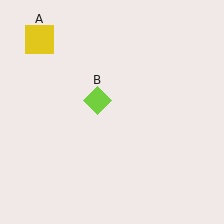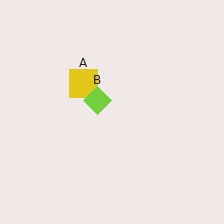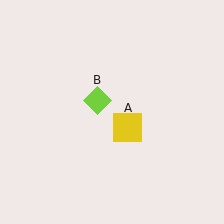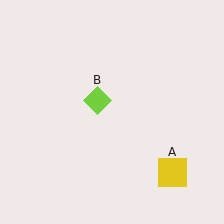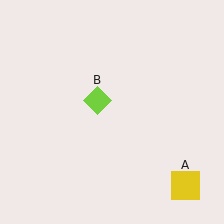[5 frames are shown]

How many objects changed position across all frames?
1 object changed position: yellow square (object A).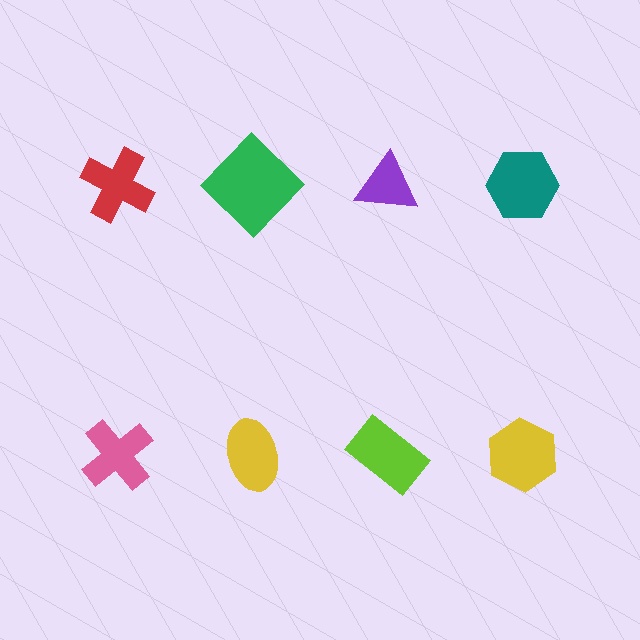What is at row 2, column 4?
A yellow hexagon.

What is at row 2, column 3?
A lime rectangle.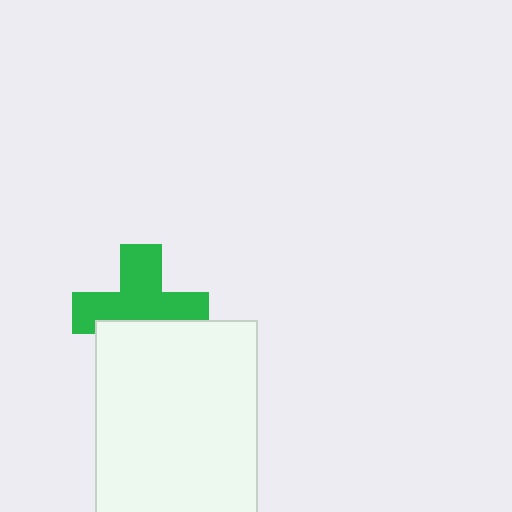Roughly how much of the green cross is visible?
About half of it is visible (roughly 63%).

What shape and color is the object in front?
The object in front is a white rectangle.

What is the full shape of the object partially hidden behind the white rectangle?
The partially hidden object is a green cross.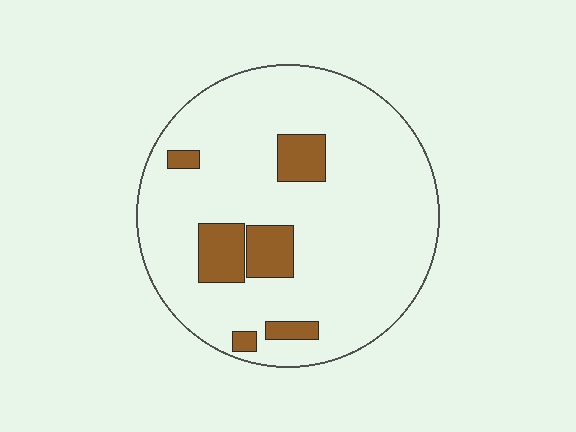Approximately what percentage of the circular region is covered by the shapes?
Approximately 15%.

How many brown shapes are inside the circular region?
6.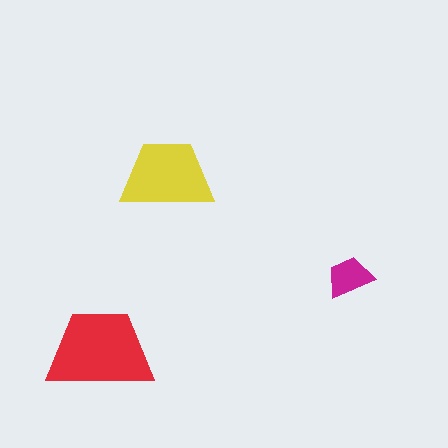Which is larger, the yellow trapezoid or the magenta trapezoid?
The yellow one.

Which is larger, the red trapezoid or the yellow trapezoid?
The red one.